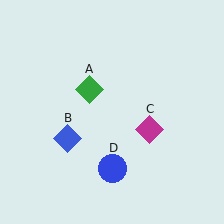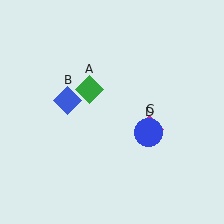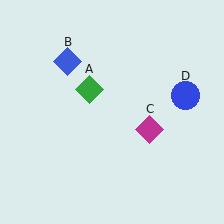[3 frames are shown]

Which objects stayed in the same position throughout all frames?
Green diamond (object A) and magenta diamond (object C) remained stationary.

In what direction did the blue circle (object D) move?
The blue circle (object D) moved up and to the right.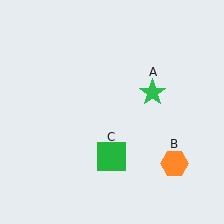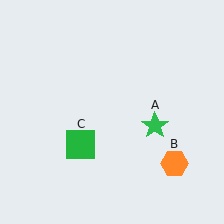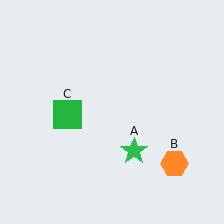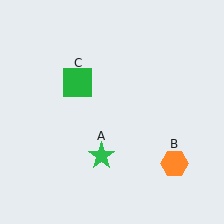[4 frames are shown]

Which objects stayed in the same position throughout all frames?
Orange hexagon (object B) remained stationary.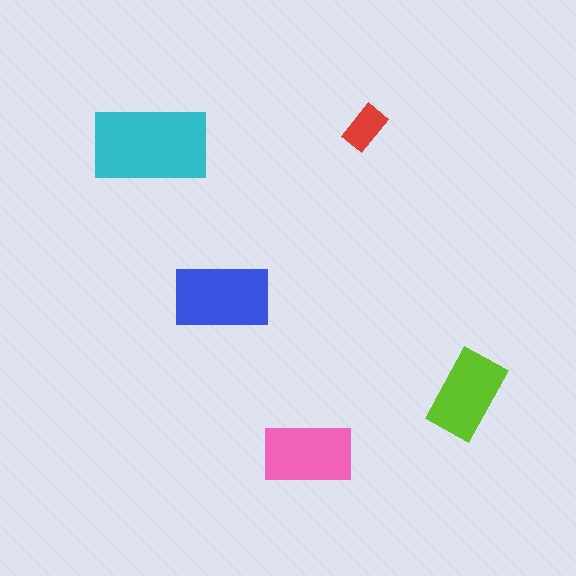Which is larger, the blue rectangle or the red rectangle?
The blue one.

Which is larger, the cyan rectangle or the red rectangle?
The cyan one.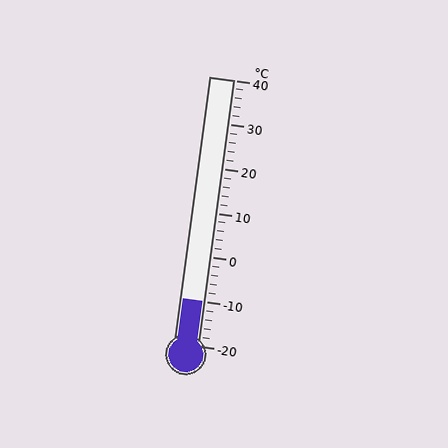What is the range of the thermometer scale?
The thermometer scale ranges from -20°C to 40°C.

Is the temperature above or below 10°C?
The temperature is below 10°C.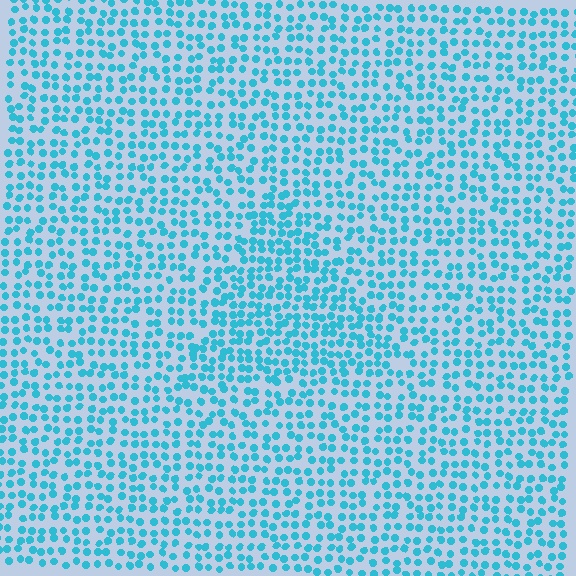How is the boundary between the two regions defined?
The boundary is defined by a change in element density (approximately 1.5x ratio). All elements are the same color, size, and shape.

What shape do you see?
I see a triangle.